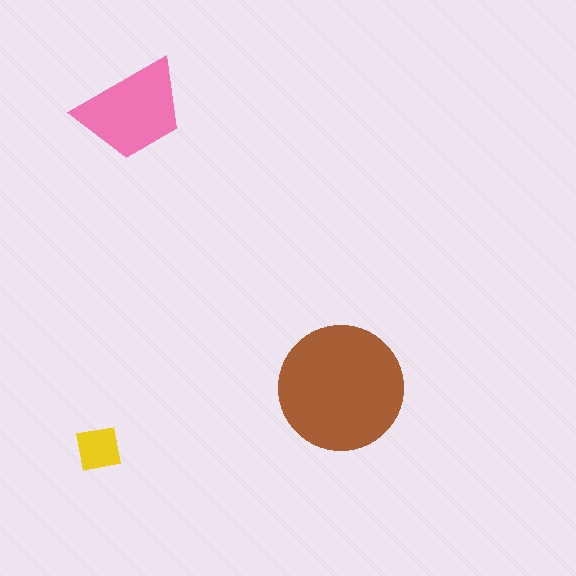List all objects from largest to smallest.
The brown circle, the pink trapezoid, the yellow square.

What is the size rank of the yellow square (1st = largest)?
3rd.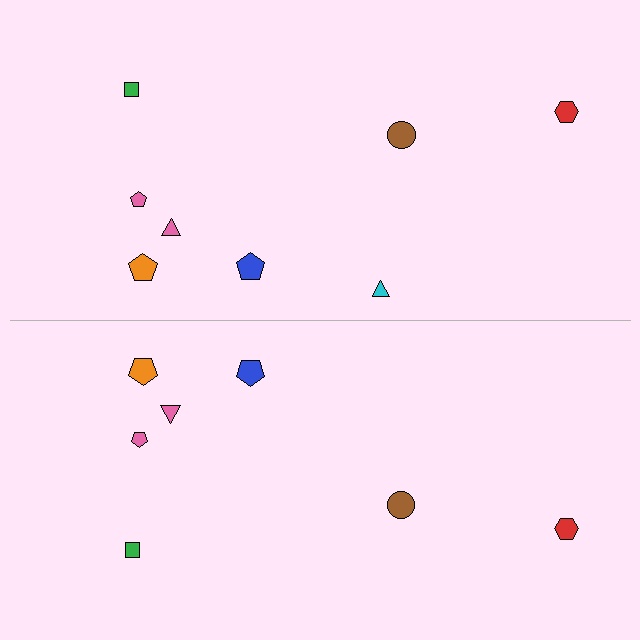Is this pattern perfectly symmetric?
No, the pattern is not perfectly symmetric. A cyan triangle is missing from the bottom side.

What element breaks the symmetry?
A cyan triangle is missing from the bottom side.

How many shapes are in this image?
There are 15 shapes in this image.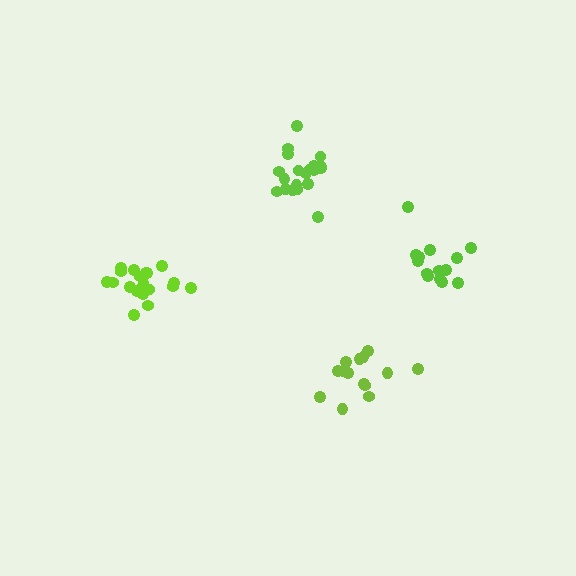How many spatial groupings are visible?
There are 4 spatial groupings.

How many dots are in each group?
Group 1: 14 dots, Group 2: 14 dots, Group 3: 20 dots, Group 4: 20 dots (68 total).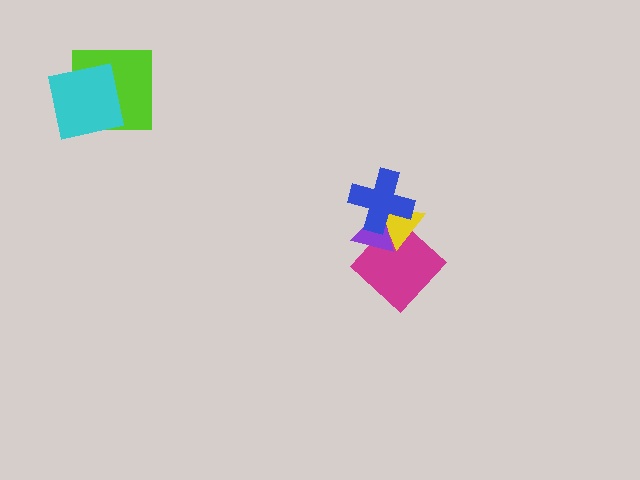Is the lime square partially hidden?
Yes, it is partially covered by another shape.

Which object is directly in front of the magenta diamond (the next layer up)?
The yellow triangle is directly in front of the magenta diamond.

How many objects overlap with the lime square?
1 object overlaps with the lime square.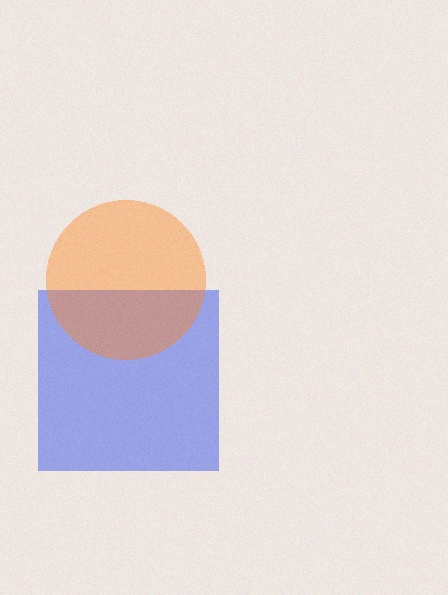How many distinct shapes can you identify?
There are 2 distinct shapes: a blue square, an orange circle.